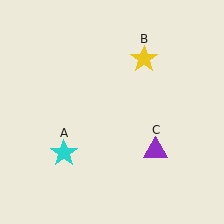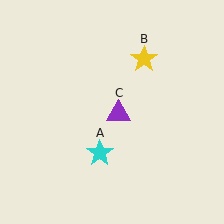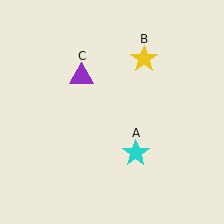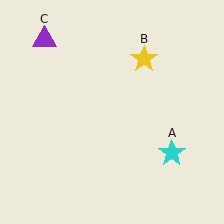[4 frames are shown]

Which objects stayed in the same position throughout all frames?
Yellow star (object B) remained stationary.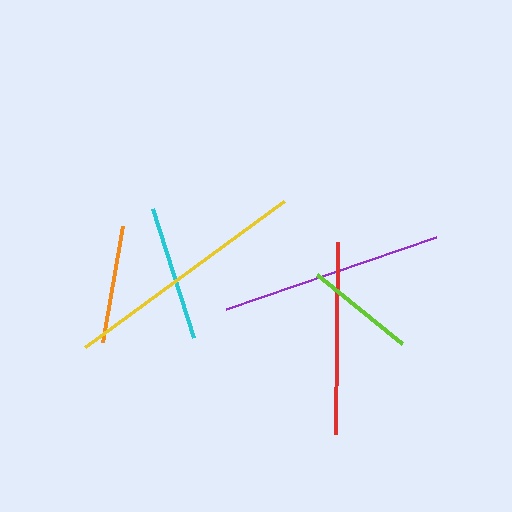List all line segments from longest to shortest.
From longest to shortest: yellow, purple, red, cyan, orange, lime.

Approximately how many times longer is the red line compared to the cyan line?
The red line is approximately 1.4 times the length of the cyan line.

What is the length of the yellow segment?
The yellow segment is approximately 247 pixels long.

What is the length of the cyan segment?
The cyan segment is approximately 135 pixels long.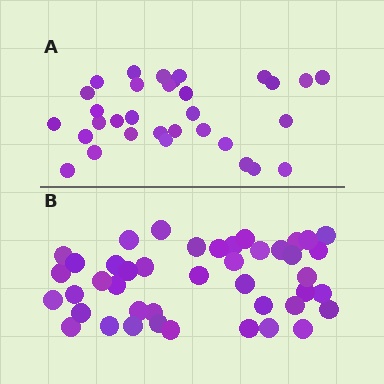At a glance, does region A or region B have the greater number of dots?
Region B (the bottom region) has more dots.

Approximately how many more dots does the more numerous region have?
Region B has roughly 12 or so more dots than region A.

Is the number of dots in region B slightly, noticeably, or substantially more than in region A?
Region B has noticeably more, but not dramatically so. The ratio is roughly 1.3 to 1.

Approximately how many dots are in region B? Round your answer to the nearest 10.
About 40 dots. (The exact count is 43, which rounds to 40.)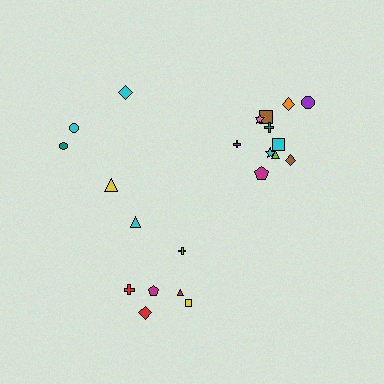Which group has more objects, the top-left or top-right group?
The top-right group.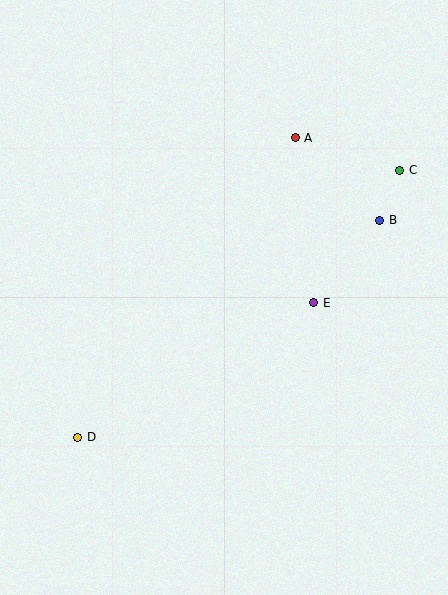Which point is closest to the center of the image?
Point E at (314, 303) is closest to the center.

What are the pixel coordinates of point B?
Point B is at (380, 220).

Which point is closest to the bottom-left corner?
Point D is closest to the bottom-left corner.